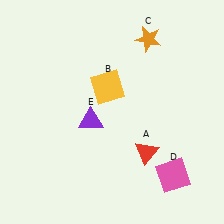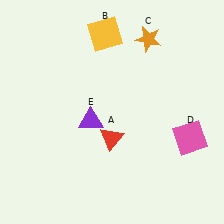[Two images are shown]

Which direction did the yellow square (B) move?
The yellow square (B) moved up.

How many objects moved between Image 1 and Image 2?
3 objects moved between the two images.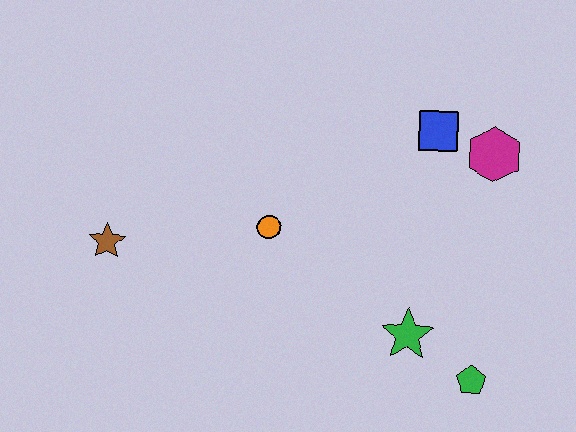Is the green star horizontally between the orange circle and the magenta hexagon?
Yes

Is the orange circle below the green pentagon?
No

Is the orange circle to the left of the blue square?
Yes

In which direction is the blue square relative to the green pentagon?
The blue square is above the green pentagon.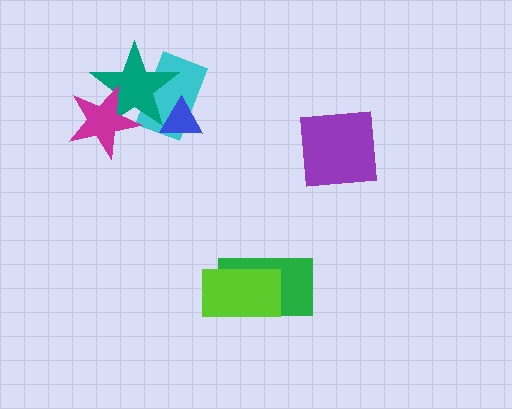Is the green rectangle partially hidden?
Yes, it is partially covered by another shape.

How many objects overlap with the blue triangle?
2 objects overlap with the blue triangle.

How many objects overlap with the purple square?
0 objects overlap with the purple square.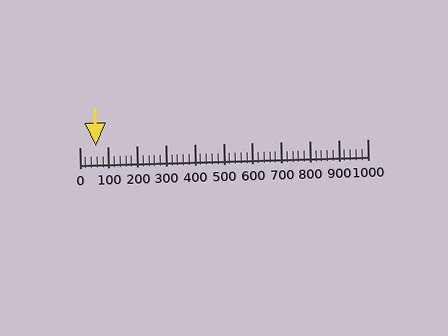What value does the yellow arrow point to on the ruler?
The yellow arrow points to approximately 57.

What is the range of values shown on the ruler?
The ruler shows values from 0 to 1000.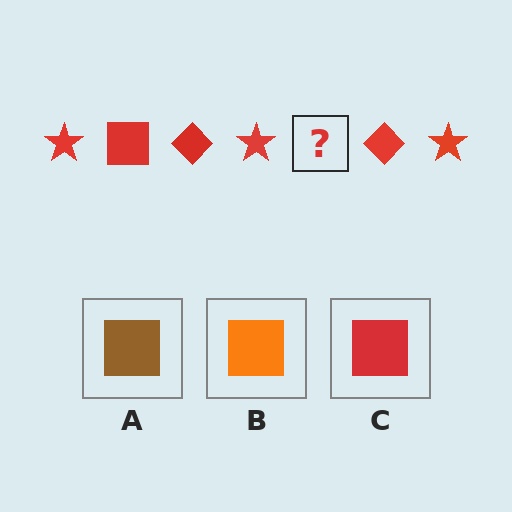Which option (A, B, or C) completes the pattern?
C.